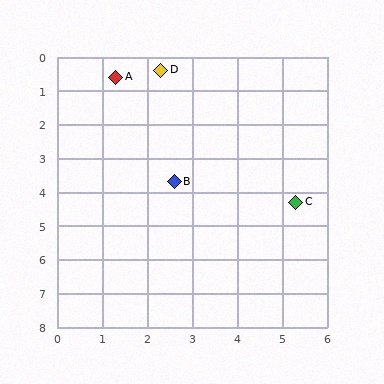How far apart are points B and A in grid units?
Points B and A are about 3.4 grid units apart.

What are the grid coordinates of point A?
Point A is at approximately (1.3, 0.6).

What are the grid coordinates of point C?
Point C is at approximately (5.3, 4.3).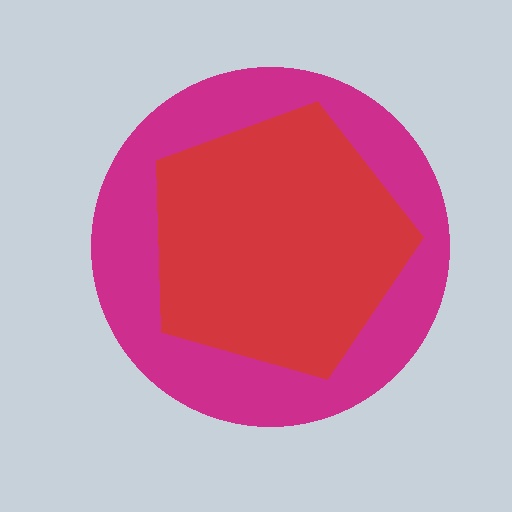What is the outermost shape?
The magenta circle.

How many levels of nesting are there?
2.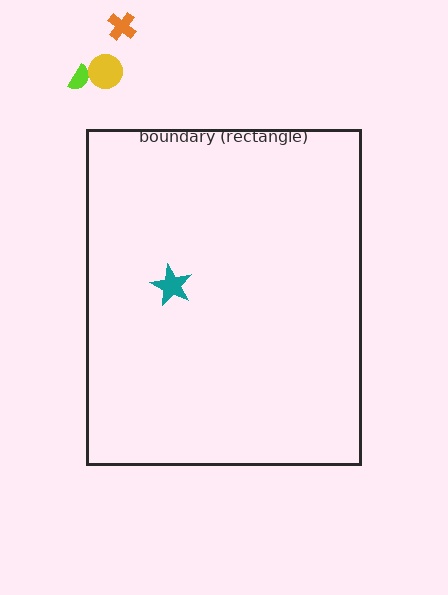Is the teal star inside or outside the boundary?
Inside.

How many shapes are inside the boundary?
1 inside, 3 outside.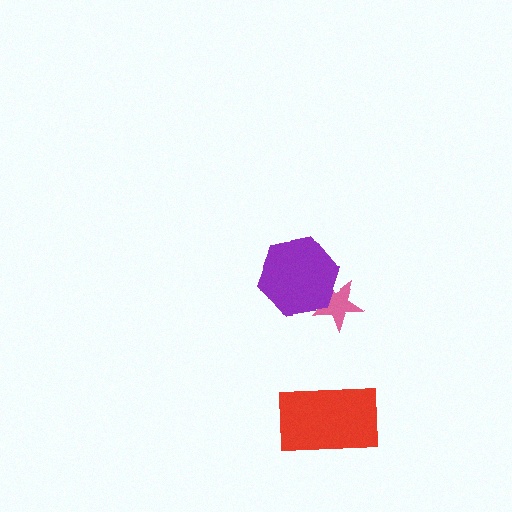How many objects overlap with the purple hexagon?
1 object overlaps with the purple hexagon.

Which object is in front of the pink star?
The purple hexagon is in front of the pink star.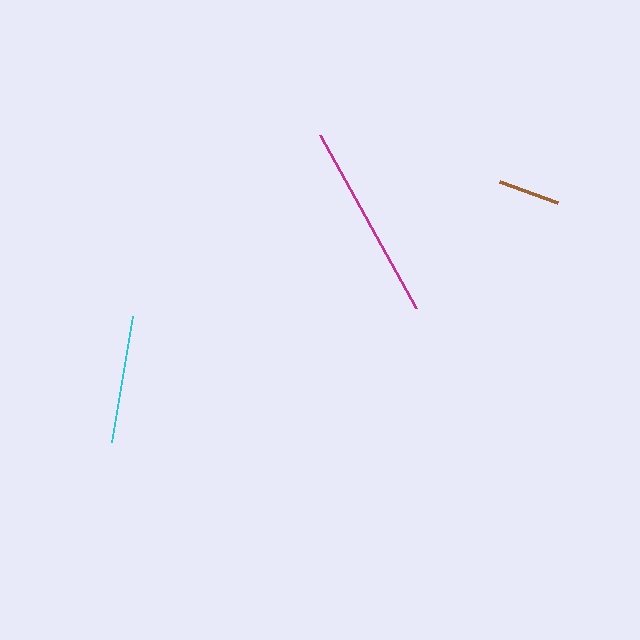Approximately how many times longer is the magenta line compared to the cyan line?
The magenta line is approximately 1.6 times the length of the cyan line.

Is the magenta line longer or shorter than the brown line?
The magenta line is longer than the brown line.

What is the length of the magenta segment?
The magenta segment is approximately 199 pixels long.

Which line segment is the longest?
The magenta line is the longest at approximately 199 pixels.